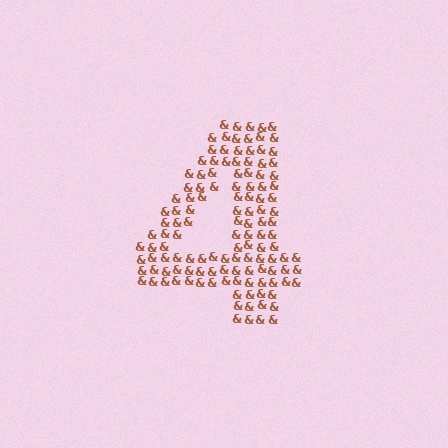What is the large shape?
The large shape is the digit 4.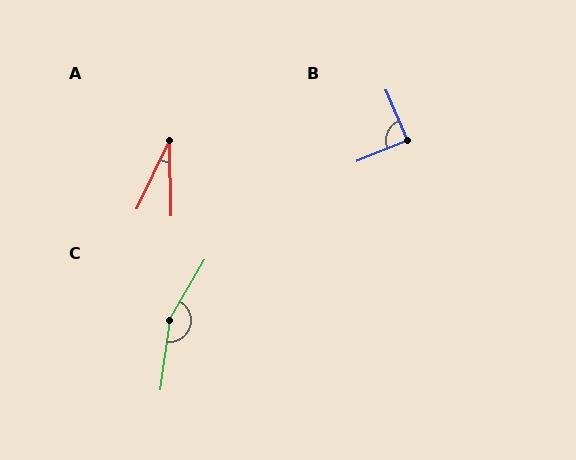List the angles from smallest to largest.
A (26°), B (89°), C (157°).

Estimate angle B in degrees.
Approximately 89 degrees.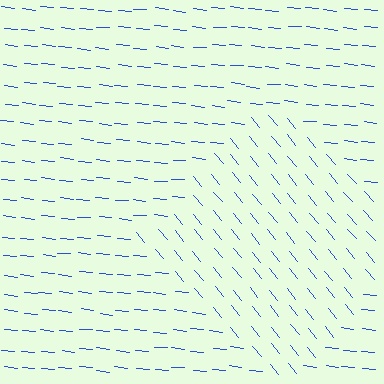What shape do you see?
I see a diamond.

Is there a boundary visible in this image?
Yes, there is a texture boundary formed by a change in line orientation.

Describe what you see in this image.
The image is filled with small blue line segments. A diamond region in the image has lines oriented differently from the surrounding lines, creating a visible texture boundary.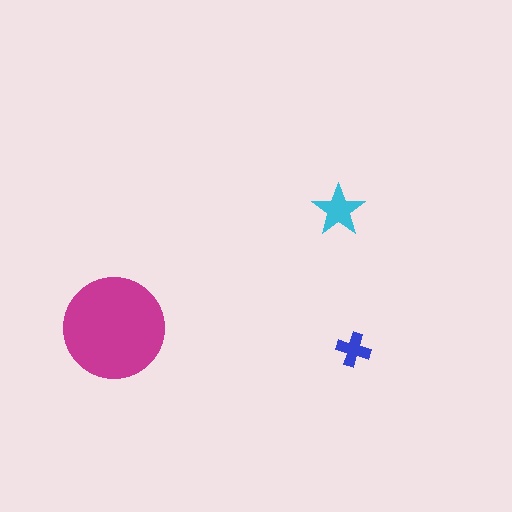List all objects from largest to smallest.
The magenta circle, the cyan star, the blue cross.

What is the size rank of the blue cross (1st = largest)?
3rd.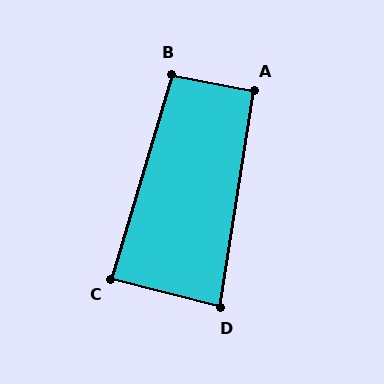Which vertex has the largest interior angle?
B, at approximately 96 degrees.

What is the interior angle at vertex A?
Approximately 92 degrees (approximately right).